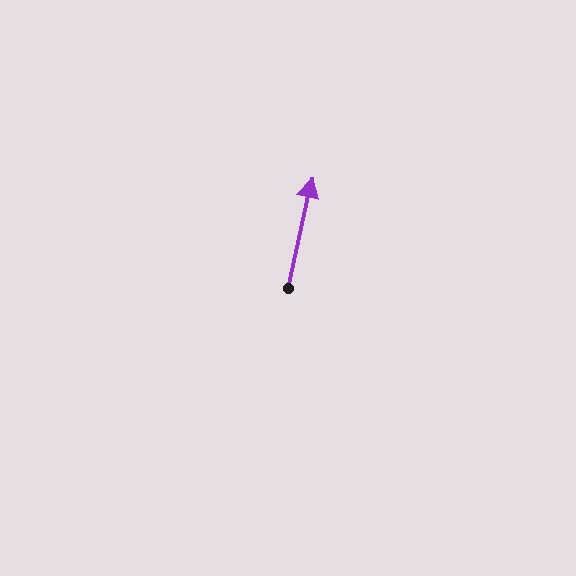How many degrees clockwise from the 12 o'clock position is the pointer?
Approximately 12 degrees.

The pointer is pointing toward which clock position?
Roughly 12 o'clock.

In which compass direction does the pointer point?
North.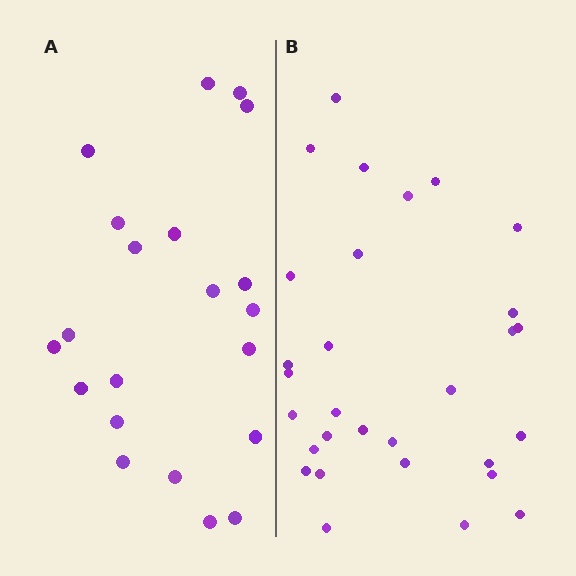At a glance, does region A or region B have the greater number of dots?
Region B (the right region) has more dots.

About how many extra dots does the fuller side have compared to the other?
Region B has roughly 8 or so more dots than region A.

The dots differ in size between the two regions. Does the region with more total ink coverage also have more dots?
No. Region A has more total ink coverage because its dots are larger, but region B actually contains more individual dots. Total area can be misleading — the number of items is what matters here.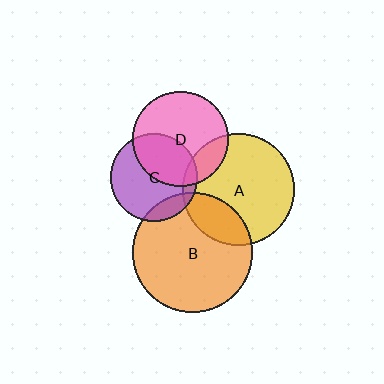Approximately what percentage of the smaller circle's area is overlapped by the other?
Approximately 15%.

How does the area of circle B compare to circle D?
Approximately 1.6 times.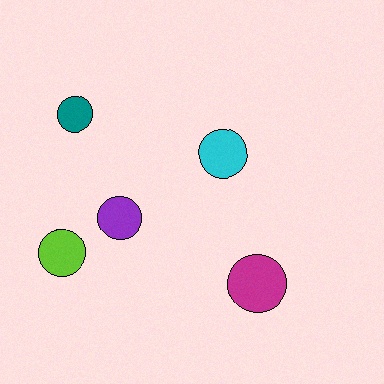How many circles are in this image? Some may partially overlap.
There are 5 circles.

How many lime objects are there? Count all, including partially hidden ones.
There is 1 lime object.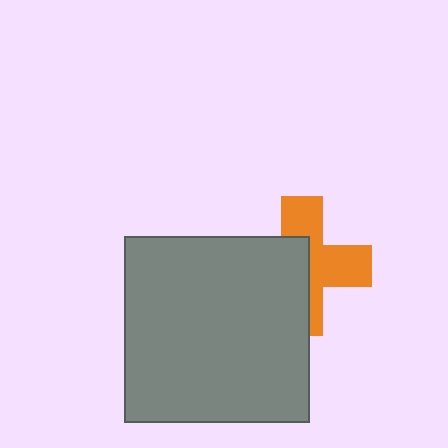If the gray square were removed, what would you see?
You would see the complete orange cross.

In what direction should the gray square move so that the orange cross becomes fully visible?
The gray square should move left. That is the shortest direction to clear the overlap and leave the orange cross fully visible.